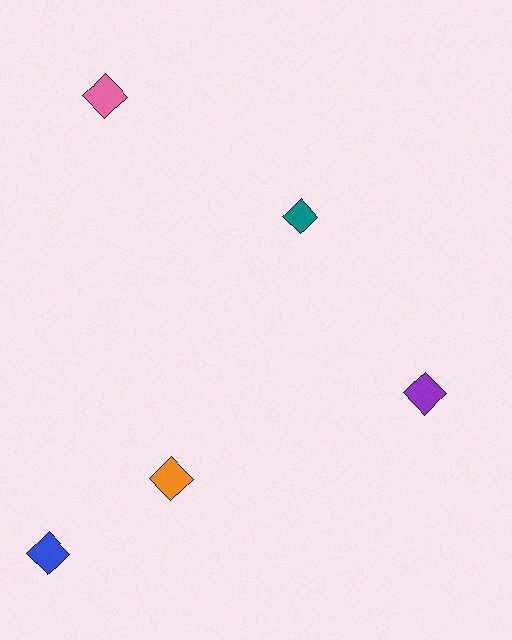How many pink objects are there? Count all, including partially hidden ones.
There is 1 pink object.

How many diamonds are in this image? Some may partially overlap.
There are 5 diamonds.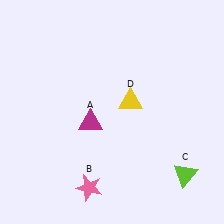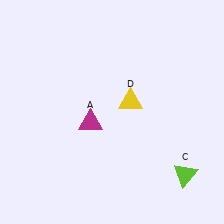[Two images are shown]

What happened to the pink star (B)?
The pink star (B) was removed in Image 2. It was in the bottom-left area of Image 1.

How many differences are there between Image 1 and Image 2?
There is 1 difference between the two images.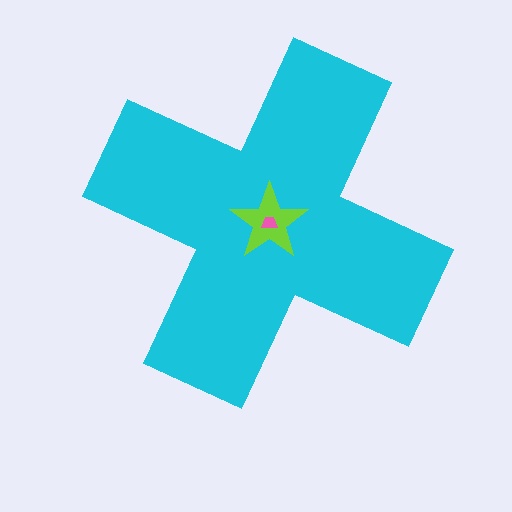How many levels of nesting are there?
3.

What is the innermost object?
The pink trapezoid.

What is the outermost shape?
The cyan cross.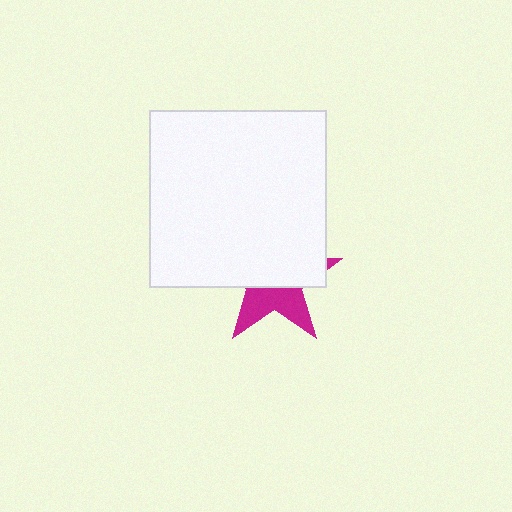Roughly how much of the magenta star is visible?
A small part of it is visible (roughly 40%).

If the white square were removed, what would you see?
You would see the complete magenta star.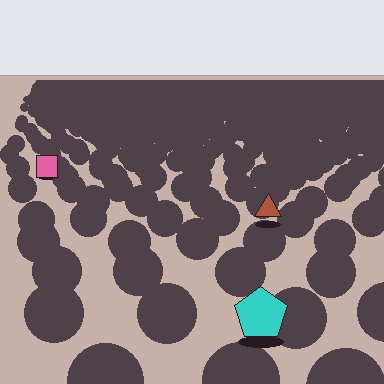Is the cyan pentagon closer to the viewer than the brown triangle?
Yes. The cyan pentagon is closer — you can tell from the texture gradient: the ground texture is coarser near it.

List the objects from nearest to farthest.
From nearest to farthest: the cyan pentagon, the brown triangle, the pink square.